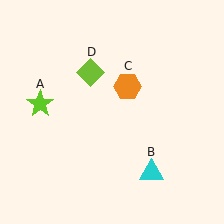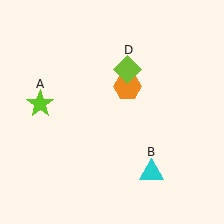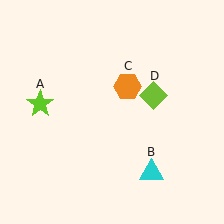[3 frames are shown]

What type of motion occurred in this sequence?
The lime diamond (object D) rotated clockwise around the center of the scene.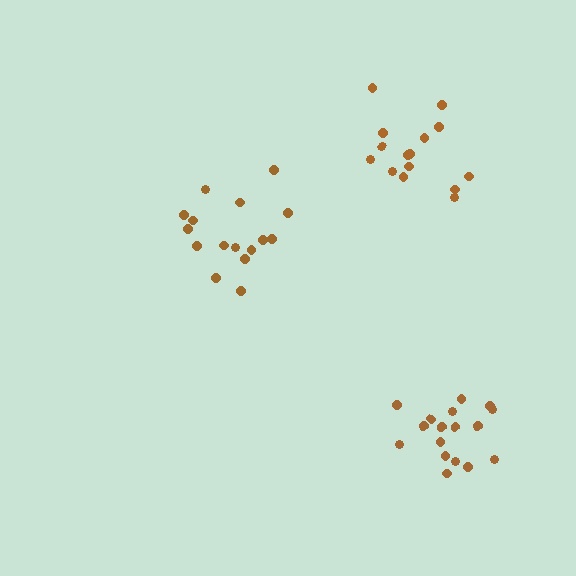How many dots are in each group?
Group 1: 17 dots, Group 2: 15 dots, Group 3: 16 dots (48 total).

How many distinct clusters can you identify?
There are 3 distinct clusters.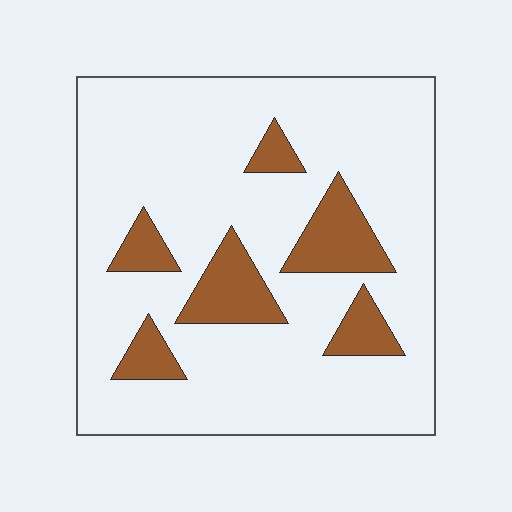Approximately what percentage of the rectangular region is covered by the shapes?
Approximately 15%.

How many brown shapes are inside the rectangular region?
6.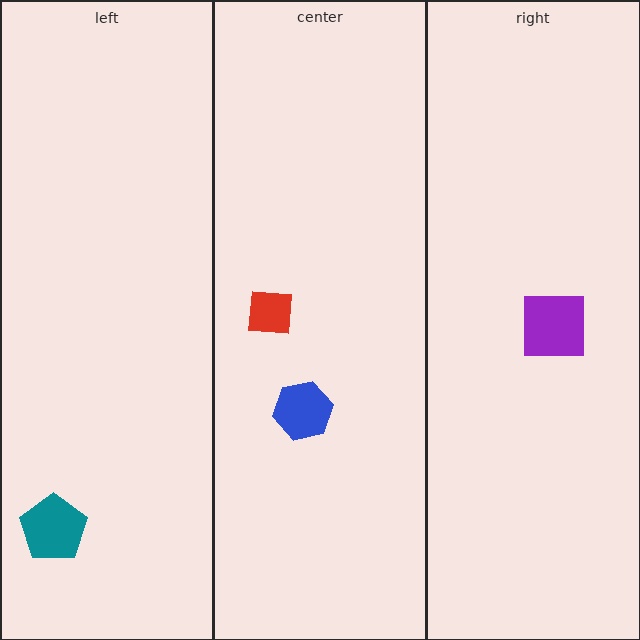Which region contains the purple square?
The right region.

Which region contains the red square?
The center region.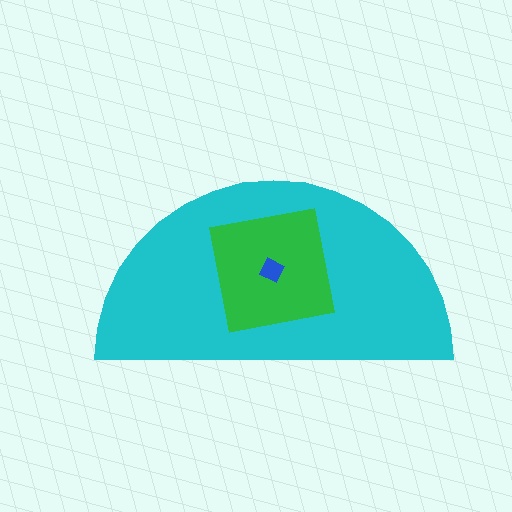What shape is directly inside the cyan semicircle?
The green square.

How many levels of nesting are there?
3.